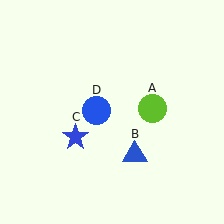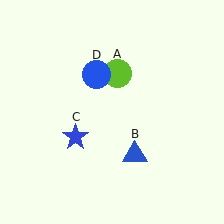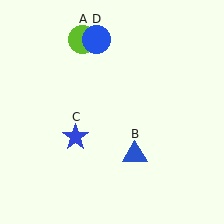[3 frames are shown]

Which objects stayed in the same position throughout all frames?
Blue triangle (object B) and blue star (object C) remained stationary.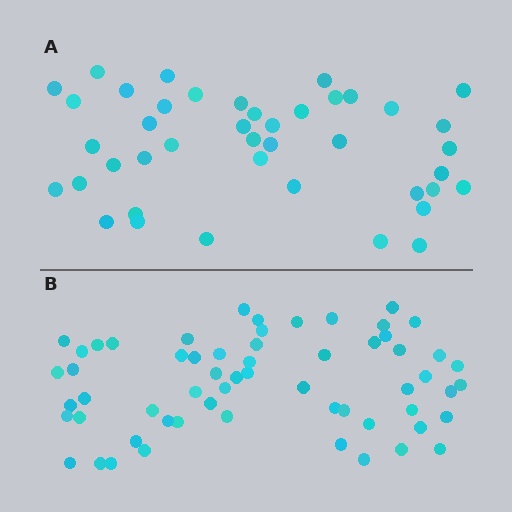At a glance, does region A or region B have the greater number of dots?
Region B (the bottom region) has more dots.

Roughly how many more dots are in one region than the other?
Region B has approximately 20 more dots than region A.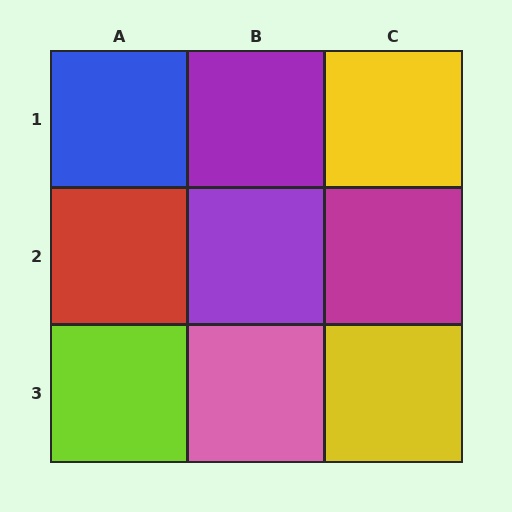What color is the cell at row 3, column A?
Lime.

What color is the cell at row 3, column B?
Pink.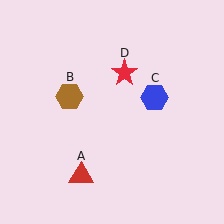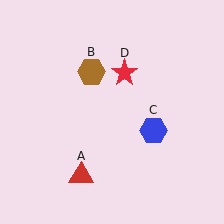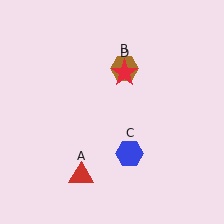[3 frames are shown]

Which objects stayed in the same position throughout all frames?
Red triangle (object A) and red star (object D) remained stationary.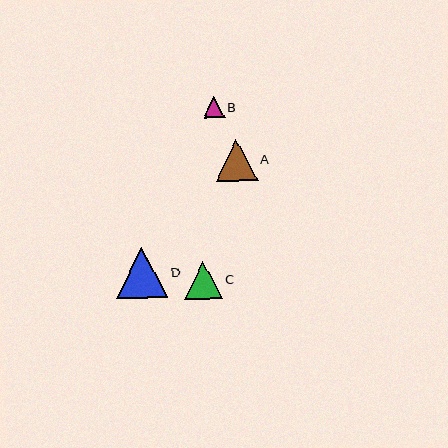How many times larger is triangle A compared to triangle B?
Triangle A is approximately 2.0 times the size of triangle B.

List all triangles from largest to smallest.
From largest to smallest: D, A, C, B.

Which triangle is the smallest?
Triangle B is the smallest with a size of approximately 21 pixels.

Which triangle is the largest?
Triangle D is the largest with a size of approximately 51 pixels.